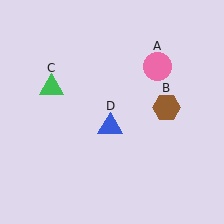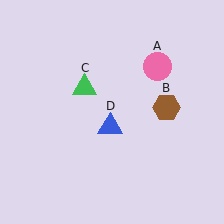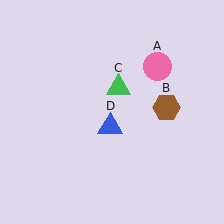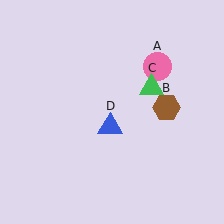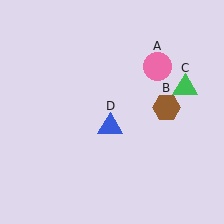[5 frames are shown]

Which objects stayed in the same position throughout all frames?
Pink circle (object A) and brown hexagon (object B) and blue triangle (object D) remained stationary.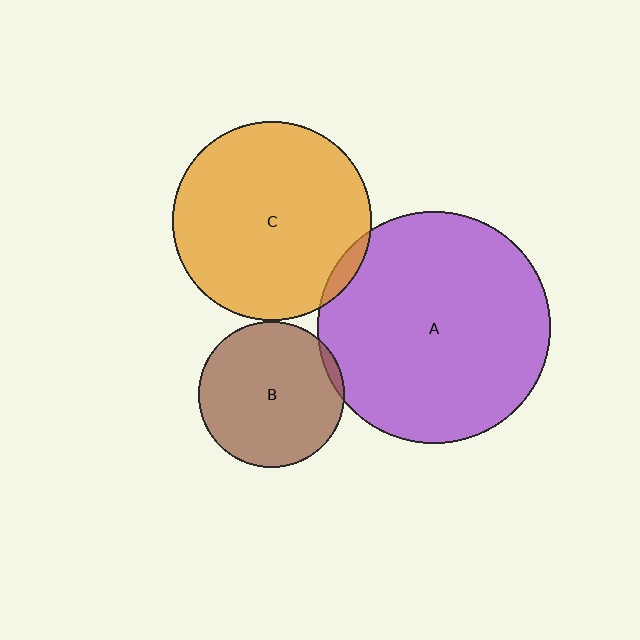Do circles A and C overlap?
Yes.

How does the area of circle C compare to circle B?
Approximately 1.9 times.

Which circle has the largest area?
Circle A (purple).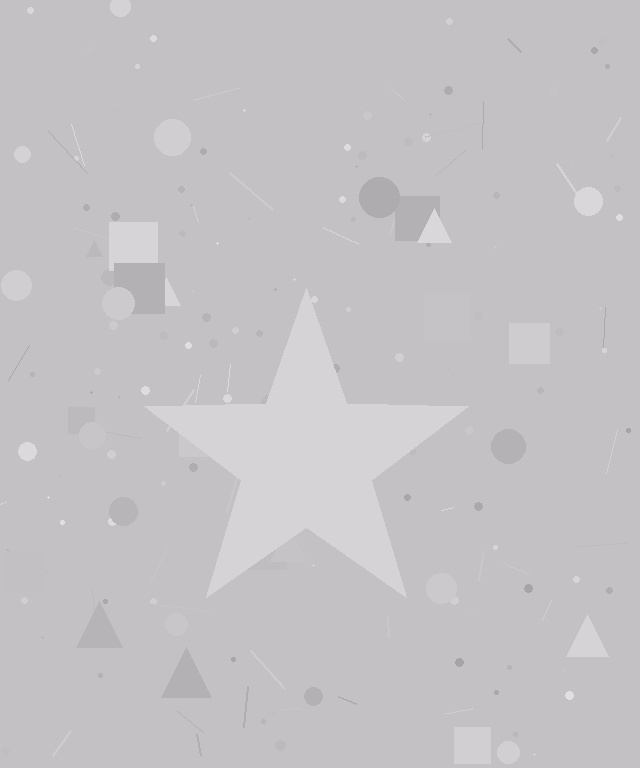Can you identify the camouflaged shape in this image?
The camouflaged shape is a star.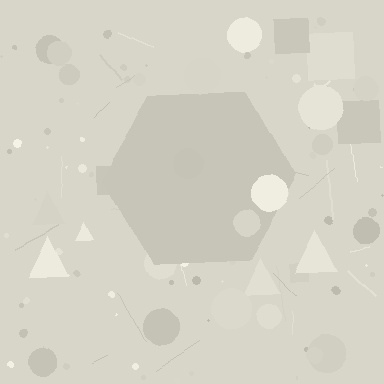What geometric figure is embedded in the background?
A hexagon is embedded in the background.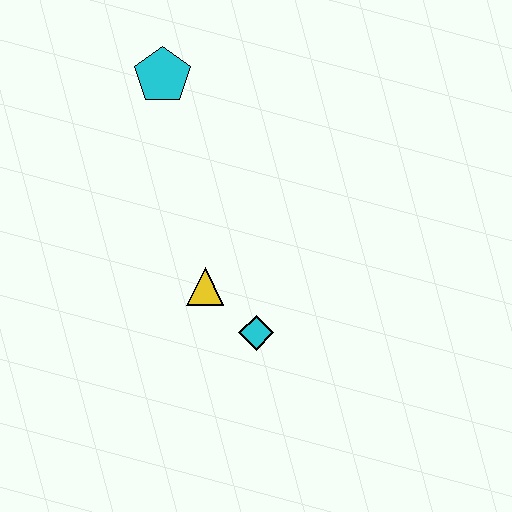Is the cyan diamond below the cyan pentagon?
Yes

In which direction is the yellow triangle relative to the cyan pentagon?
The yellow triangle is below the cyan pentagon.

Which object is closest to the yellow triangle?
The cyan diamond is closest to the yellow triangle.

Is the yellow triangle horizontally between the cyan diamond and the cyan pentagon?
Yes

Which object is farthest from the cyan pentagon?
The cyan diamond is farthest from the cyan pentagon.